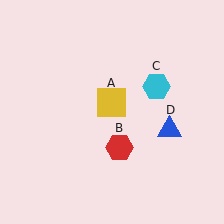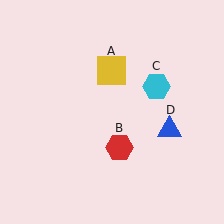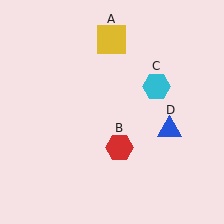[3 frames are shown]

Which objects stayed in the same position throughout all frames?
Red hexagon (object B) and cyan hexagon (object C) and blue triangle (object D) remained stationary.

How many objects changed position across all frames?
1 object changed position: yellow square (object A).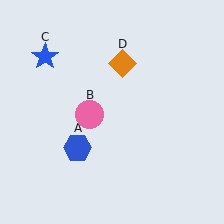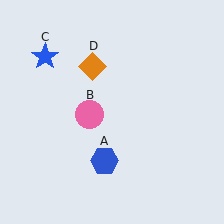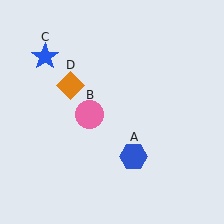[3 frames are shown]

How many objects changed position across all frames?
2 objects changed position: blue hexagon (object A), orange diamond (object D).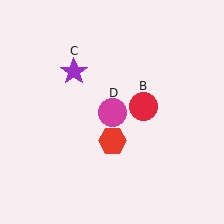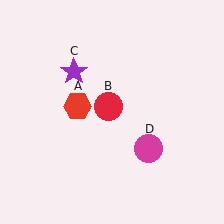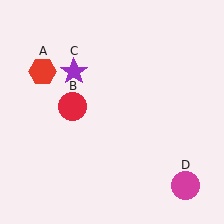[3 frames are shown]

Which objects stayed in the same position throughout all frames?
Purple star (object C) remained stationary.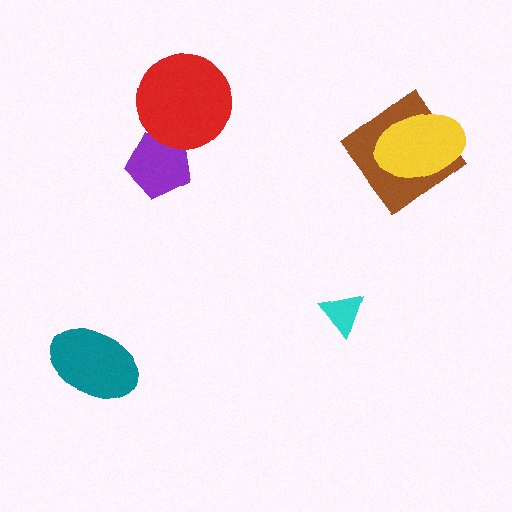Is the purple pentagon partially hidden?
Yes, it is partially covered by another shape.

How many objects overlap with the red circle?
1 object overlaps with the red circle.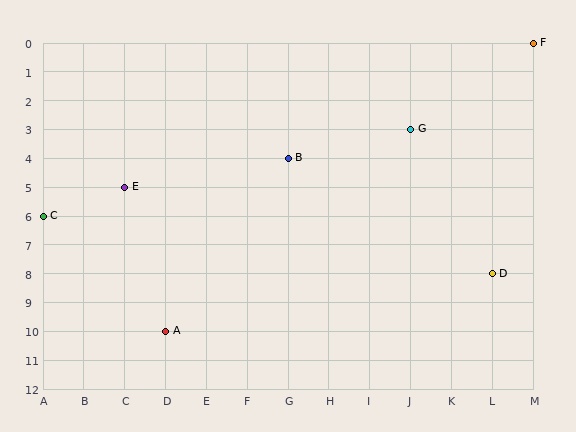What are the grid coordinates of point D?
Point D is at grid coordinates (L, 8).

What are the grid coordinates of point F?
Point F is at grid coordinates (M, 0).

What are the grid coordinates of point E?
Point E is at grid coordinates (C, 5).